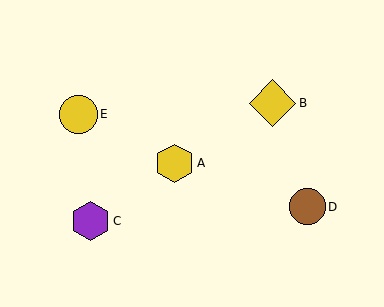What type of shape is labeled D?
Shape D is a brown circle.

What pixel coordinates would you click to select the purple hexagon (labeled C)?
Click at (90, 221) to select the purple hexagon C.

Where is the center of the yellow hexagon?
The center of the yellow hexagon is at (175, 163).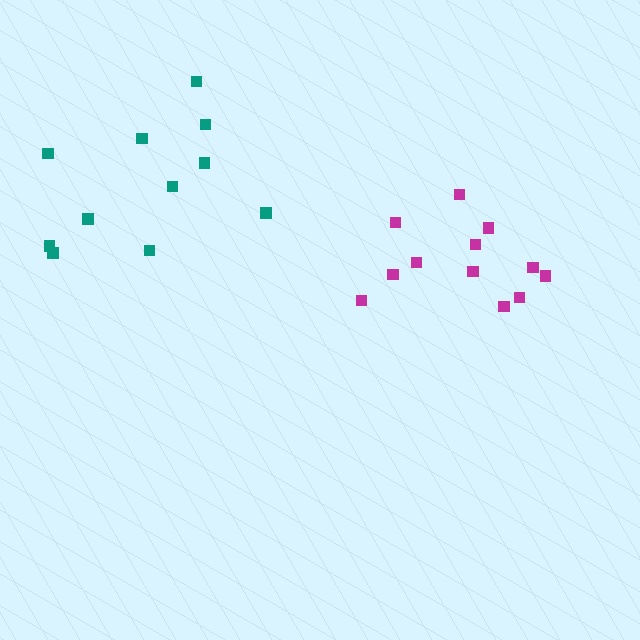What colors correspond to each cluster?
The clusters are colored: magenta, teal.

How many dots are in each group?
Group 1: 12 dots, Group 2: 11 dots (23 total).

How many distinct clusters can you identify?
There are 2 distinct clusters.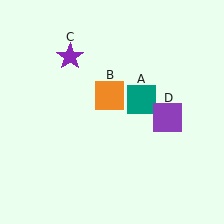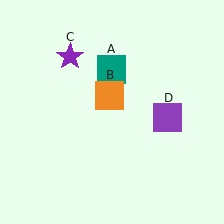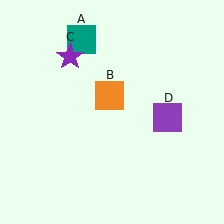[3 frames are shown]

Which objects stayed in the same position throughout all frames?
Orange square (object B) and purple star (object C) and purple square (object D) remained stationary.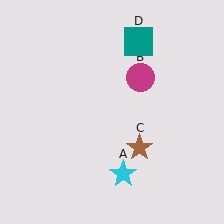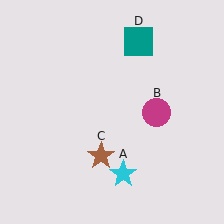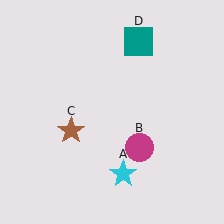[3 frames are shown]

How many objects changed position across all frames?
2 objects changed position: magenta circle (object B), brown star (object C).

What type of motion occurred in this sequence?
The magenta circle (object B), brown star (object C) rotated clockwise around the center of the scene.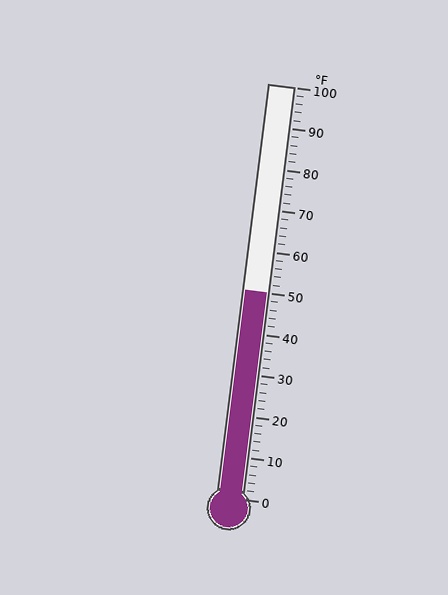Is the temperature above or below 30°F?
The temperature is above 30°F.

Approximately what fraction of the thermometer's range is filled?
The thermometer is filled to approximately 50% of its range.